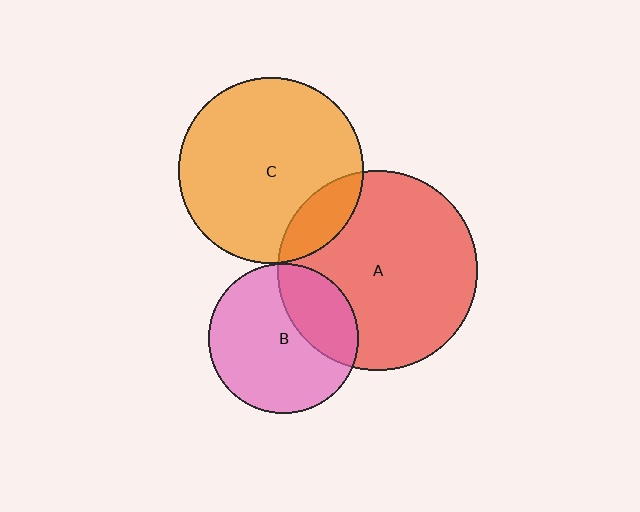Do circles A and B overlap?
Yes.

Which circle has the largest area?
Circle A (red).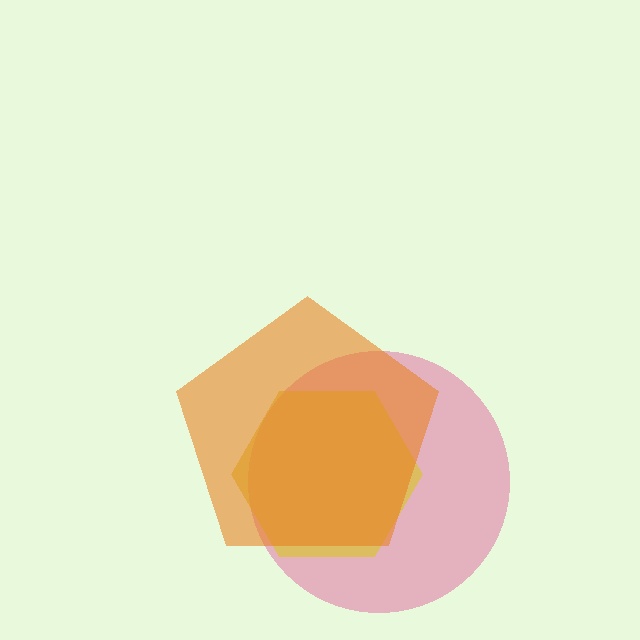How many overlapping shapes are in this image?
There are 3 overlapping shapes in the image.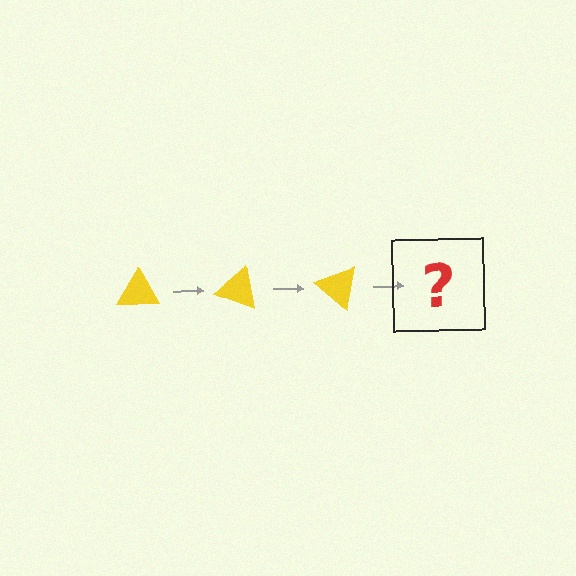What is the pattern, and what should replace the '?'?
The pattern is that the triangle rotates 20 degrees each step. The '?' should be a yellow triangle rotated 60 degrees.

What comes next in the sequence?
The next element should be a yellow triangle rotated 60 degrees.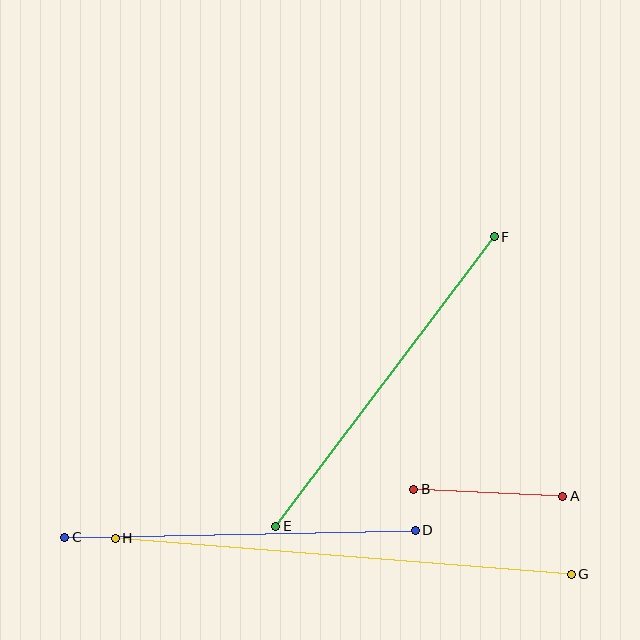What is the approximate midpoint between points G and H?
The midpoint is at approximately (343, 556) pixels.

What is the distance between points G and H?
The distance is approximately 457 pixels.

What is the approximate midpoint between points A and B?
The midpoint is at approximately (488, 493) pixels.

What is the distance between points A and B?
The distance is approximately 149 pixels.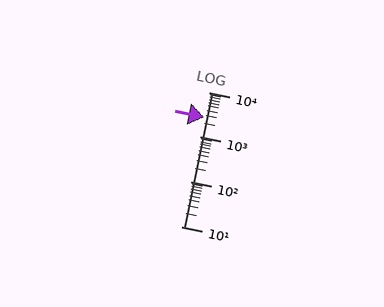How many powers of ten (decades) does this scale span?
The scale spans 3 decades, from 10 to 10000.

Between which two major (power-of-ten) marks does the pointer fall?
The pointer is between 1000 and 10000.